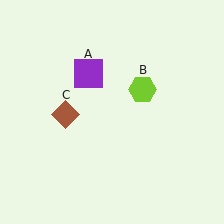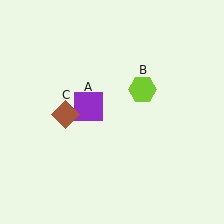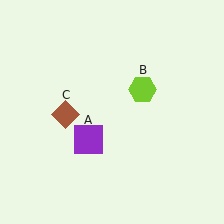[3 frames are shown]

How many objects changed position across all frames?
1 object changed position: purple square (object A).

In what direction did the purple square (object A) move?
The purple square (object A) moved down.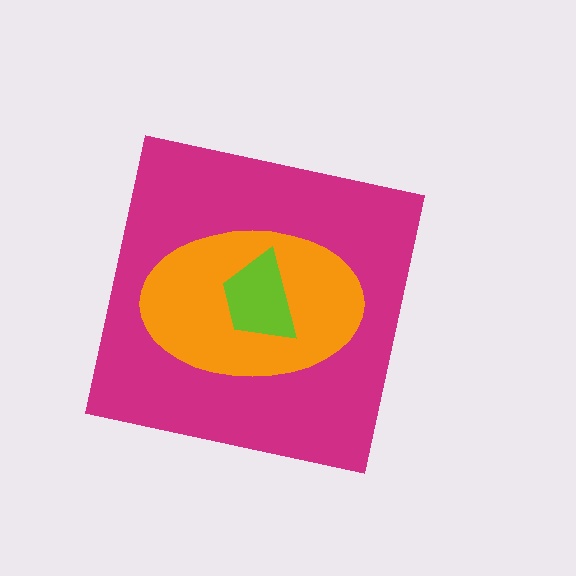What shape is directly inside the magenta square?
The orange ellipse.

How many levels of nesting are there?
3.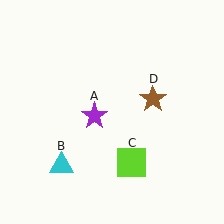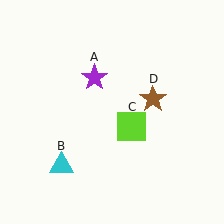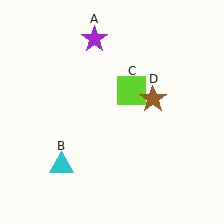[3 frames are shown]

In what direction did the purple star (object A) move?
The purple star (object A) moved up.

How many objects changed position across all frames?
2 objects changed position: purple star (object A), lime square (object C).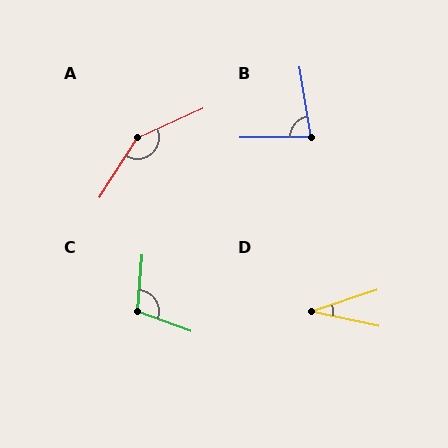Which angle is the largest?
A, at approximately 147 degrees.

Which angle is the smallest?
D, at approximately 30 degrees.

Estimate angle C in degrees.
Approximately 105 degrees.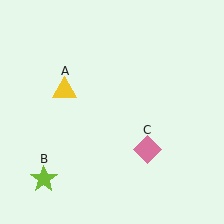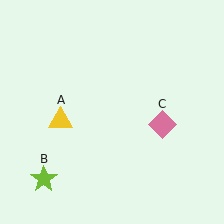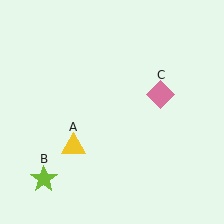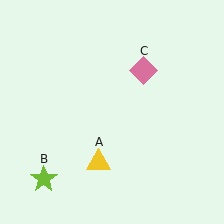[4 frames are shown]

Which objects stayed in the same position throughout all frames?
Lime star (object B) remained stationary.